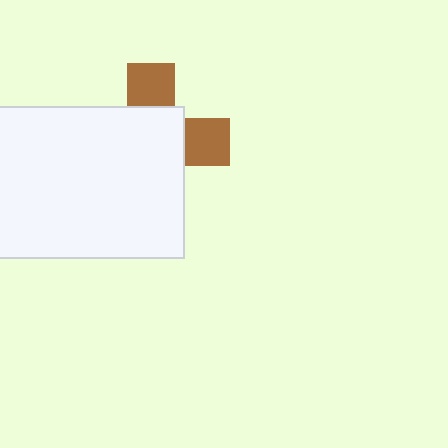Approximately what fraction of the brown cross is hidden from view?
Roughly 68% of the brown cross is hidden behind the white rectangle.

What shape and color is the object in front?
The object in front is a white rectangle.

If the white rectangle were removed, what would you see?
You would see the complete brown cross.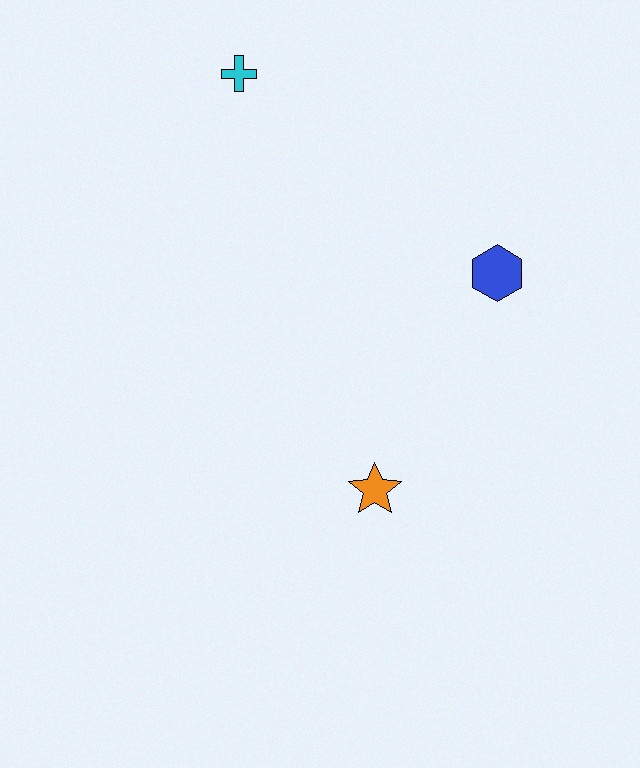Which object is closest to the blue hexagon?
The orange star is closest to the blue hexagon.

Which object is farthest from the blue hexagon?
The cyan cross is farthest from the blue hexagon.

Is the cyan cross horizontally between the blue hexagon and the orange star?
No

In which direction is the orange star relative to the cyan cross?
The orange star is below the cyan cross.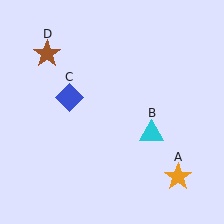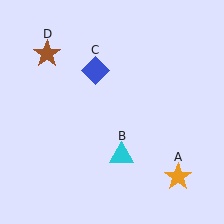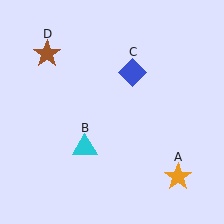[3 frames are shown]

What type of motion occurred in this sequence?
The cyan triangle (object B), blue diamond (object C) rotated clockwise around the center of the scene.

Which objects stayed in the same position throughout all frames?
Orange star (object A) and brown star (object D) remained stationary.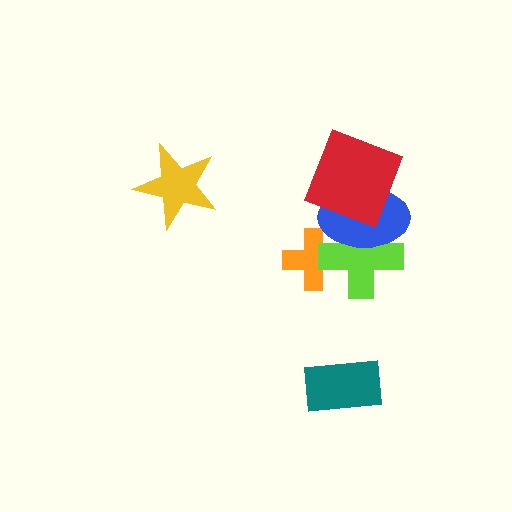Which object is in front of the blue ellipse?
The red square is in front of the blue ellipse.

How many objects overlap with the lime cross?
2 objects overlap with the lime cross.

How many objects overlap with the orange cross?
2 objects overlap with the orange cross.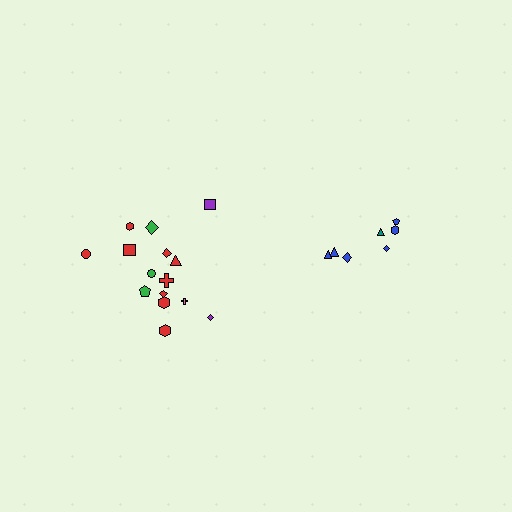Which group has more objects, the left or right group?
The left group.